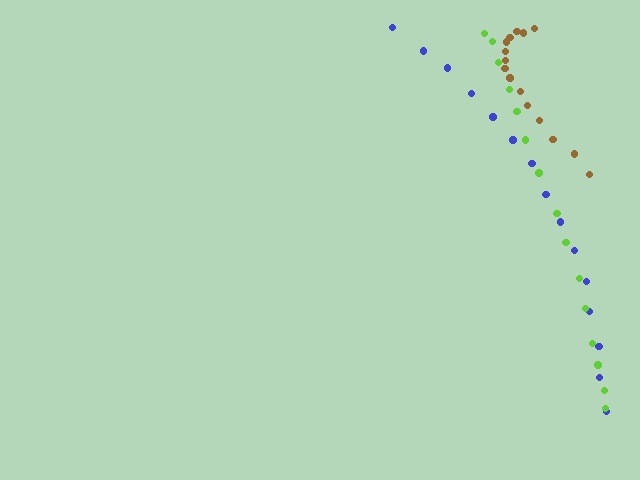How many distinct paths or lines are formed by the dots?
There are 3 distinct paths.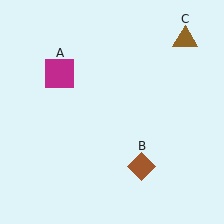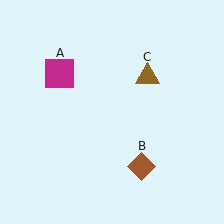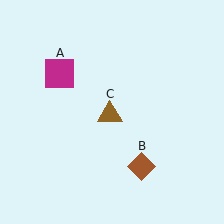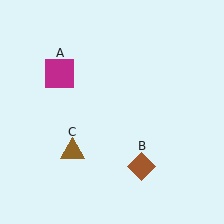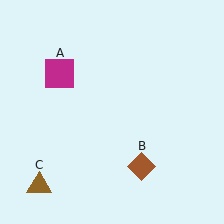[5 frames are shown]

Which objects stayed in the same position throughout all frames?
Magenta square (object A) and brown diamond (object B) remained stationary.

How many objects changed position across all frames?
1 object changed position: brown triangle (object C).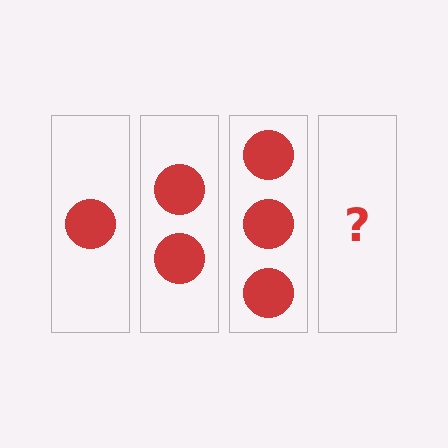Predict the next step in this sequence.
The next step is 4 circles.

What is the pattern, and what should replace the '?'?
The pattern is that each step adds one more circle. The '?' should be 4 circles.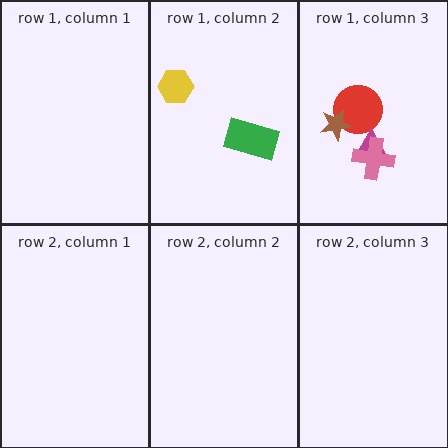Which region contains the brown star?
The row 1, column 3 region.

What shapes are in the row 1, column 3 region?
The red circle, the magenta triangle, the brown star, the pink cross.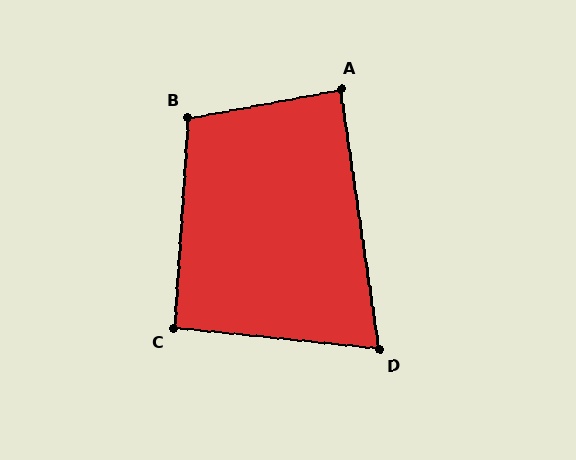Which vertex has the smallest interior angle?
D, at approximately 76 degrees.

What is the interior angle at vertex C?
Approximately 92 degrees (approximately right).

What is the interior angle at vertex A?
Approximately 88 degrees (approximately right).